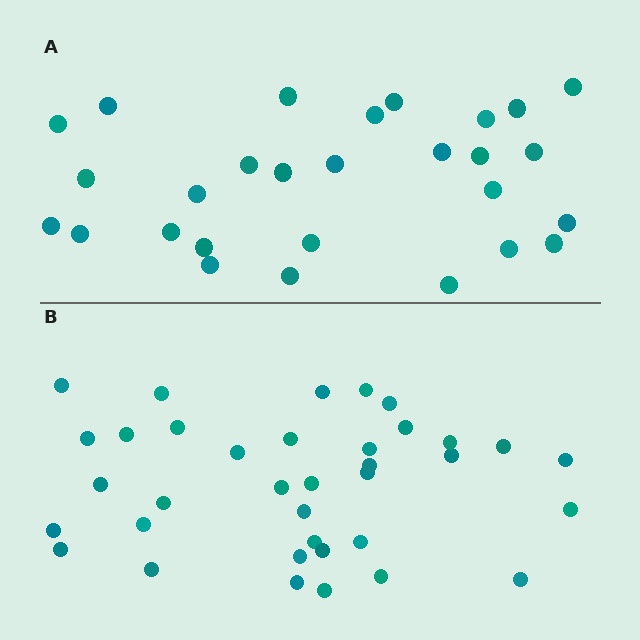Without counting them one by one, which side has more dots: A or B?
Region B (the bottom region) has more dots.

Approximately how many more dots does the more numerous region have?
Region B has roughly 8 or so more dots than region A.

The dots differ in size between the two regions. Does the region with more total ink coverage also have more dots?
No. Region A has more total ink coverage because its dots are larger, but region B actually contains more individual dots. Total area can be misleading — the number of items is what matters here.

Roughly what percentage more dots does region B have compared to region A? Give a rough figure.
About 30% more.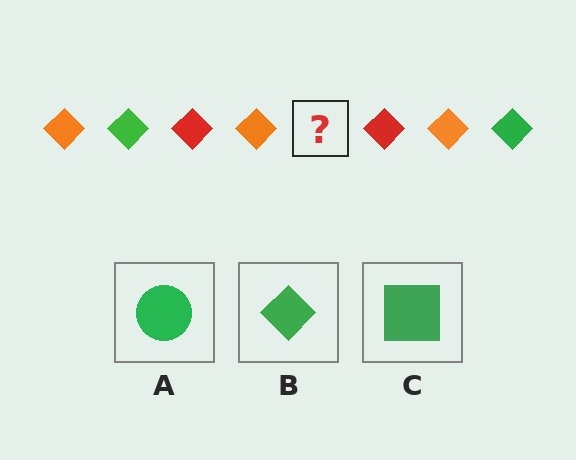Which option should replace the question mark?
Option B.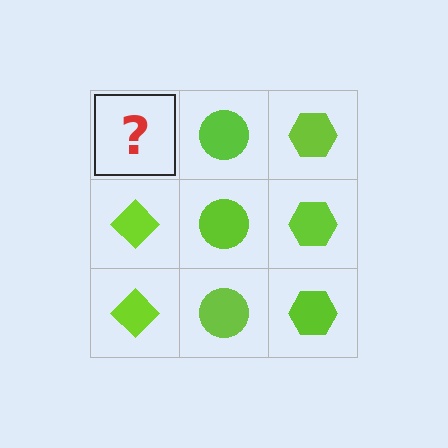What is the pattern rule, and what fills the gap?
The rule is that each column has a consistent shape. The gap should be filled with a lime diamond.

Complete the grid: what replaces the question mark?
The question mark should be replaced with a lime diamond.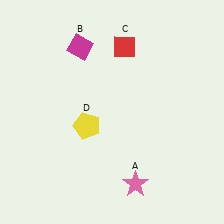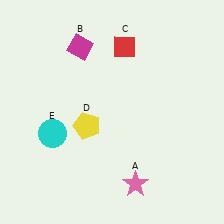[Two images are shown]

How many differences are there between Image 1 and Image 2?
There is 1 difference between the two images.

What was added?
A cyan circle (E) was added in Image 2.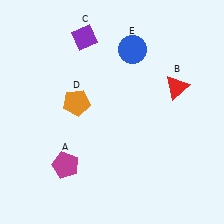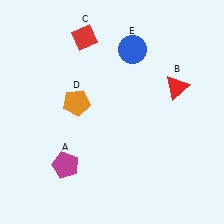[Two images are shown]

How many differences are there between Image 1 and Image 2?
There is 1 difference between the two images.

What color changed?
The diamond (C) changed from purple in Image 1 to red in Image 2.